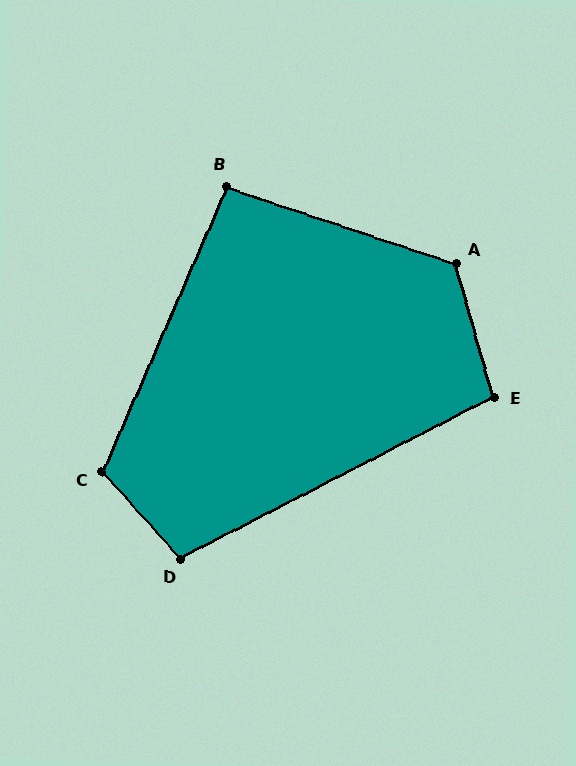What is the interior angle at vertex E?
Approximately 102 degrees (obtuse).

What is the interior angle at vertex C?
Approximately 114 degrees (obtuse).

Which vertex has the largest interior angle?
A, at approximately 124 degrees.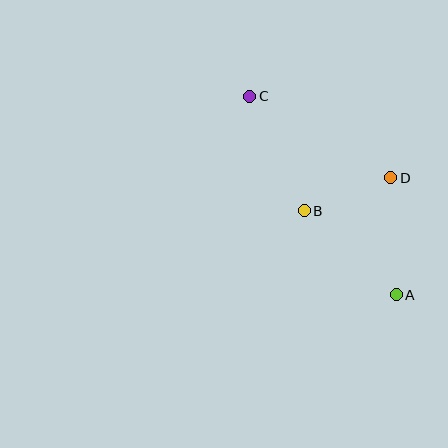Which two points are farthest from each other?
Points A and C are farthest from each other.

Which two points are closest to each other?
Points B and D are closest to each other.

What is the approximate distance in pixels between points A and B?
The distance between A and B is approximately 125 pixels.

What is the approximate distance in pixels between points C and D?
The distance between C and D is approximately 163 pixels.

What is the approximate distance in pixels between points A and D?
The distance between A and D is approximately 117 pixels.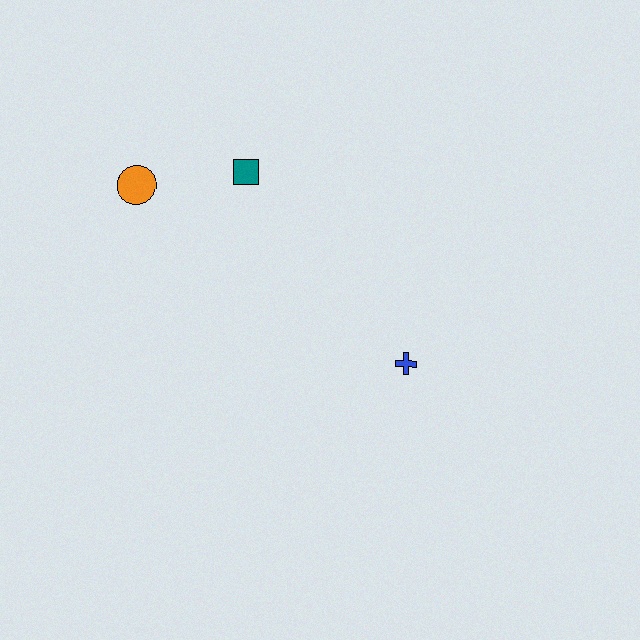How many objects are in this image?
There are 3 objects.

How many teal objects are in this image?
There is 1 teal object.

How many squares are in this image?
There is 1 square.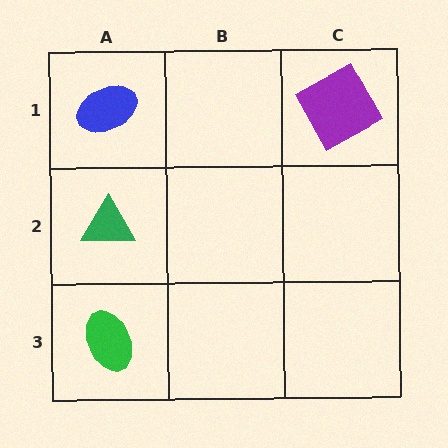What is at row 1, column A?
A blue ellipse.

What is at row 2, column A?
A green triangle.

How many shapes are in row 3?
1 shape.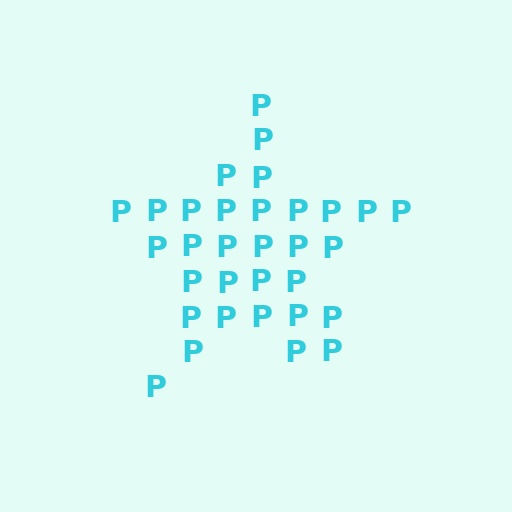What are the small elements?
The small elements are letter P's.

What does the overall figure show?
The overall figure shows a star.